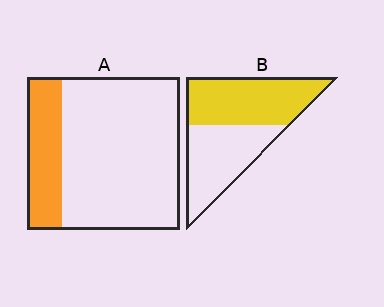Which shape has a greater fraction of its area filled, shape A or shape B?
Shape B.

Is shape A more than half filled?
No.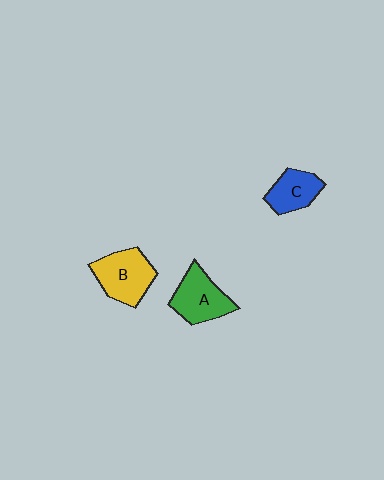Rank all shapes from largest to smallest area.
From largest to smallest: B (yellow), A (green), C (blue).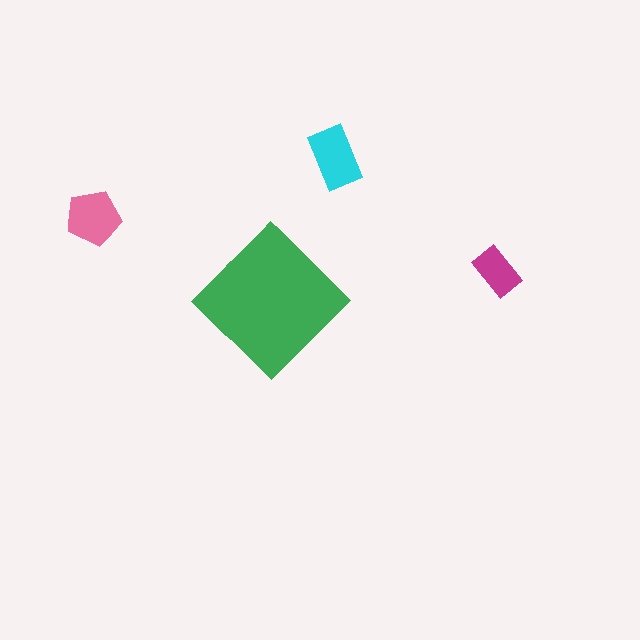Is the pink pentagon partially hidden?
No, the pink pentagon is fully visible.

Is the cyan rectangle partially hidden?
No, the cyan rectangle is fully visible.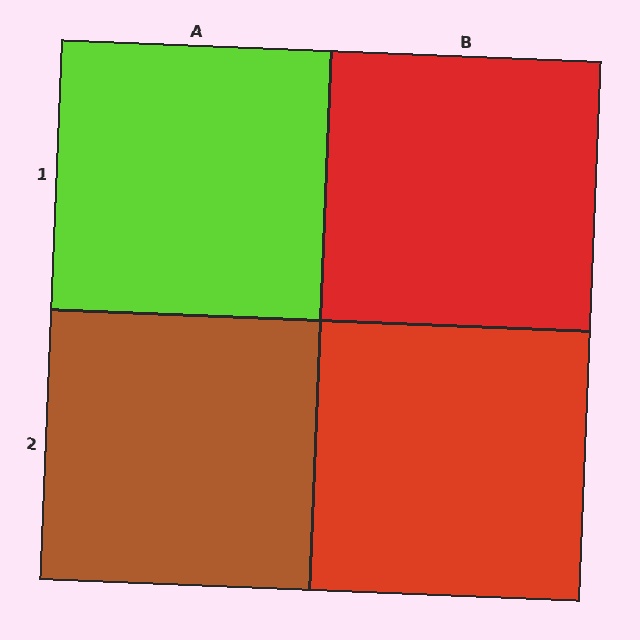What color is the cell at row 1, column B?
Red.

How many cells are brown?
1 cell is brown.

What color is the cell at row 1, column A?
Lime.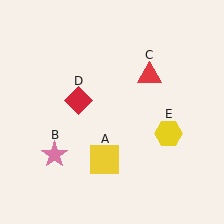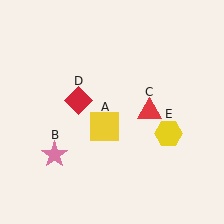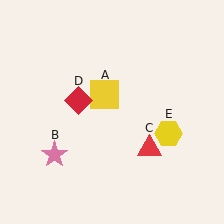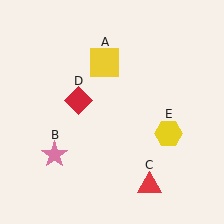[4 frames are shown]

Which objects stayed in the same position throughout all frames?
Pink star (object B) and red diamond (object D) and yellow hexagon (object E) remained stationary.